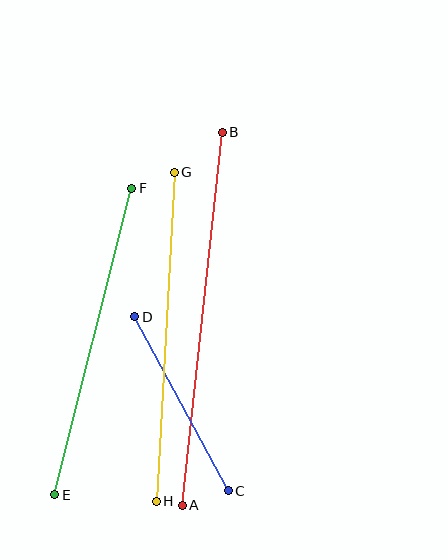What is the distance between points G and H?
The distance is approximately 329 pixels.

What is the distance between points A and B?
The distance is approximately 375 pixels.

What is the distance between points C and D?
The distance is approximately 197 pixels.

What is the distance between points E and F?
The distance is approximately 316 pixels.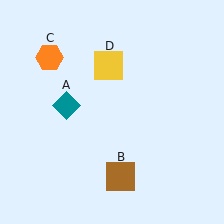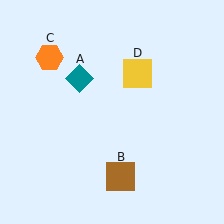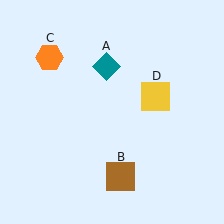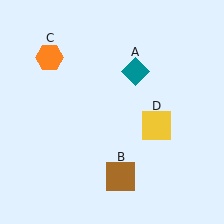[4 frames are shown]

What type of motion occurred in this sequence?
The teal diamond (object A), yellow square (object D) rotated clockwise around the center of the scene.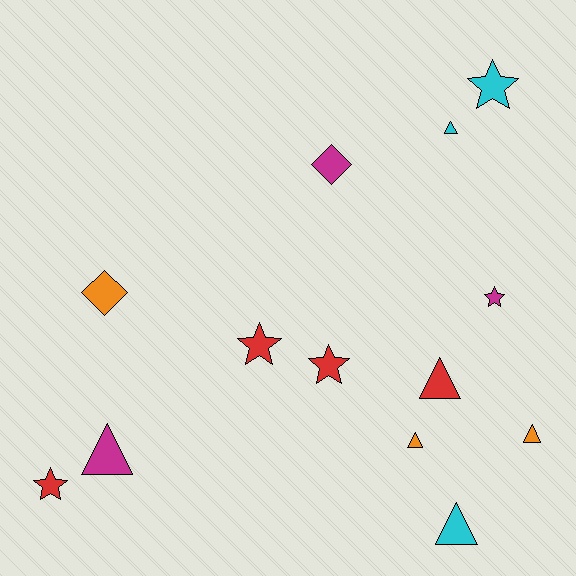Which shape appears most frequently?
Triangle, with 6 objects.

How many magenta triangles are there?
There is 1 magenta triangle.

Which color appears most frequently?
Red, with 4 objects.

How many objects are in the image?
There are 13 objects.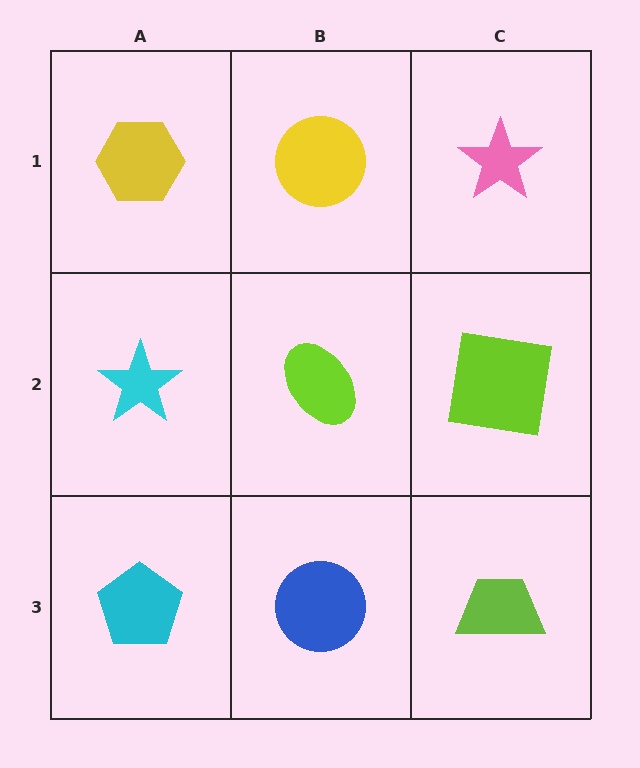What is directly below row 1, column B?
A lime ellipse.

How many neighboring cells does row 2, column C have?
3.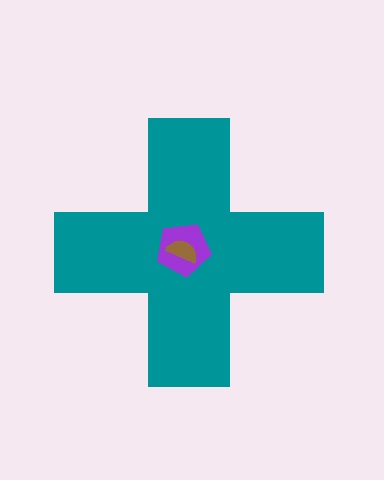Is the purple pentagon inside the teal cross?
Yes.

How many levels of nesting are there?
3.